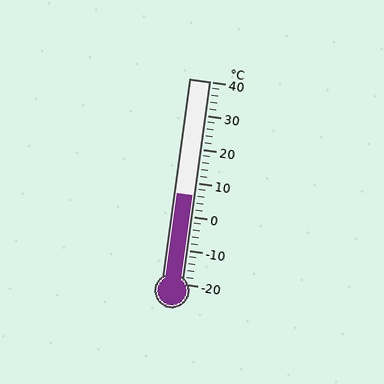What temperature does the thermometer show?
The thermometer shows approximately 6°C.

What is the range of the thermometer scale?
The thermometer scale ranges from -20°C to 40°C.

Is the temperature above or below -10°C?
The temperature is above -10°C.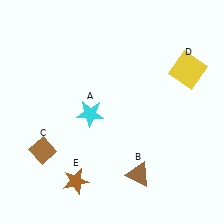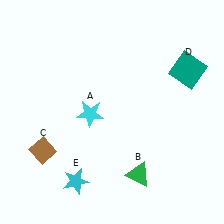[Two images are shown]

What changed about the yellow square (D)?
In Image 1, D is yellow. In Image 2, it changed to teal.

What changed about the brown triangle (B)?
In Image 1, B is brown. In Image 2, it changed to green.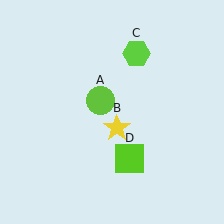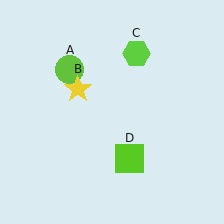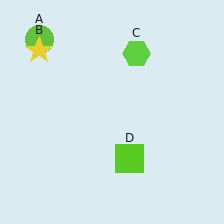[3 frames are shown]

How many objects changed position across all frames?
2 objects changed position: lime circle (object A), yellow star (object B).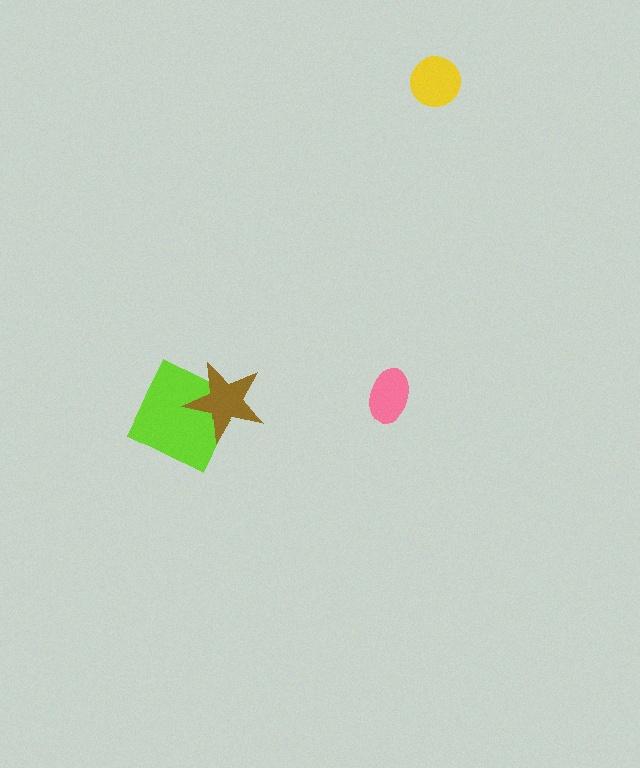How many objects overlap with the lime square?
1 object overlaps with the lime square.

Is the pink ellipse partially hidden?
No, no other shape covers it.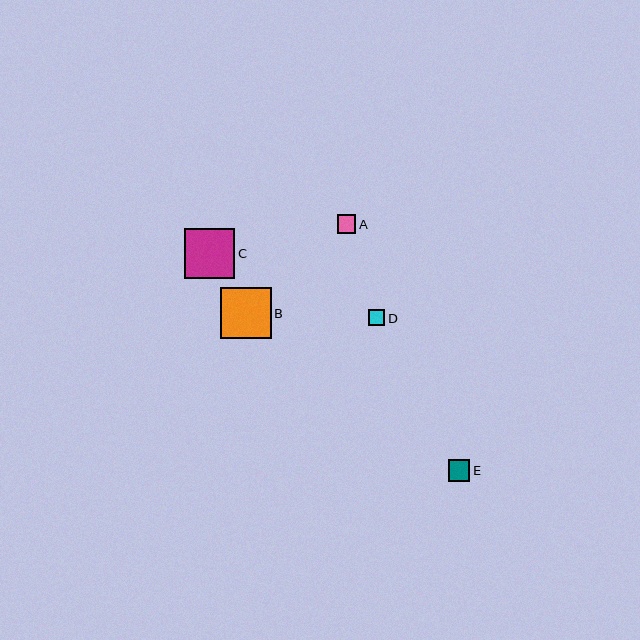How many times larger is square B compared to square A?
Square B is approximately 2.8 times the size of square A.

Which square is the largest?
Square B is the largest with a size of approximately 51 pixels.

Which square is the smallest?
Square D is the smallest with a size of approximately 17 pixels.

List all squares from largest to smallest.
From largest to smallest: B, C, E, A, D.